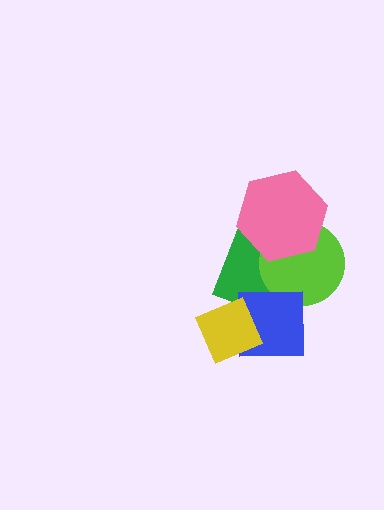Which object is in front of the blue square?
The yellow diamond is in front of the blue square.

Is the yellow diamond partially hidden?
No, no other shape covers it.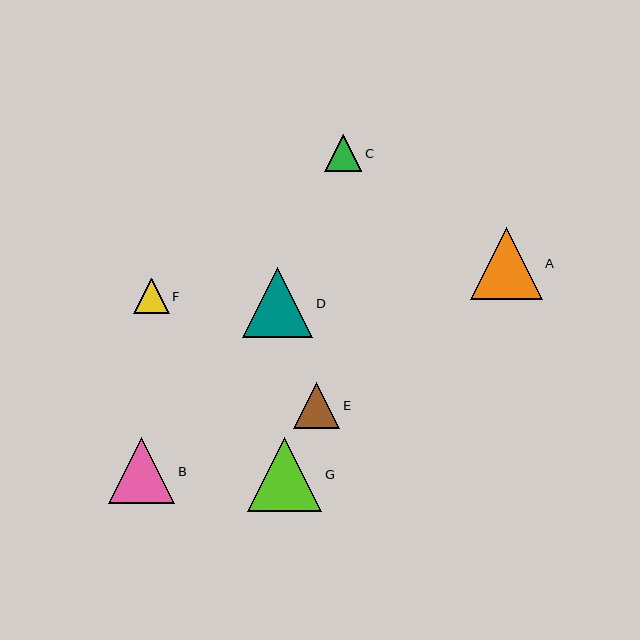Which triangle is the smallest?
Triangle F is the smallest with a size of approximately 36 pixels.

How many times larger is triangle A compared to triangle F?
Triangle A is approximately 2.0 times the size of triangle F.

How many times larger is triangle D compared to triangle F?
Triangle D is approximately 2.0 times the size of triangle F.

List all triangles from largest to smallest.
From largest to smallest: G, A, D, B, E, C, F.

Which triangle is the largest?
Triangle G is the largest with a size of approximately 74 pixels.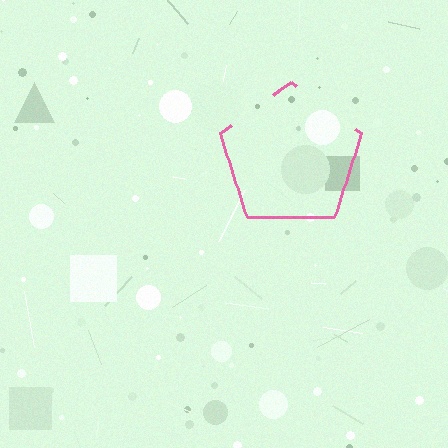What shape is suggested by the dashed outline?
The dashed outline suggests a pentagon.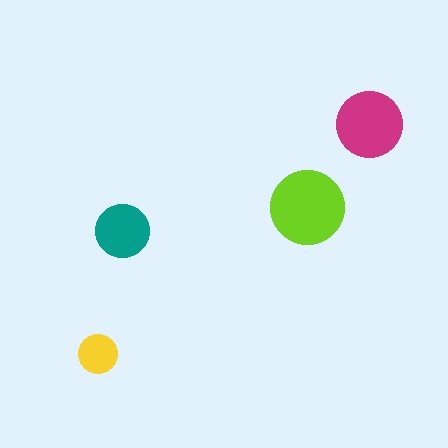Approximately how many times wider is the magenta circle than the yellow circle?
About 1.5 times wider.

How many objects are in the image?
There are 4 objects in the image.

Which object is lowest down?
The yellow circle is bottommost.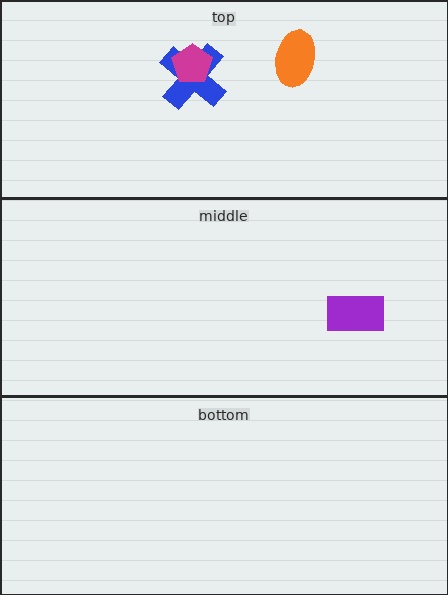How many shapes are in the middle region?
1.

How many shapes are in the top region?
3.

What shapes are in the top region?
The orange ellipse, the blue cross, the magenta pentagon.